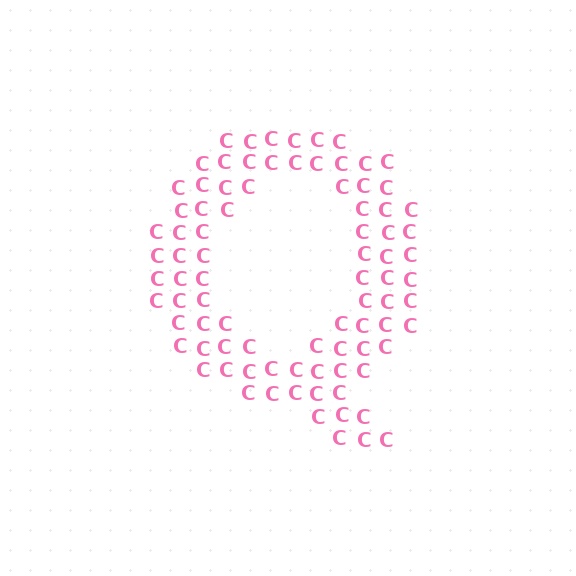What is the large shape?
The large shape is the letter Q.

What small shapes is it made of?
It is made of small letter C's.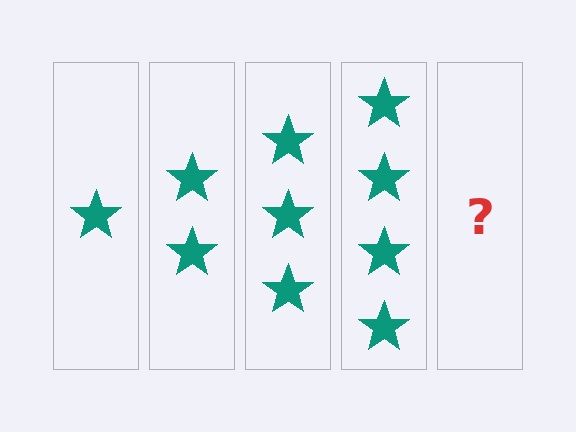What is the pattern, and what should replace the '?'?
The pattern is that each step adds one more star. The '?' should be 5 stars.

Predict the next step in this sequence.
The next step is 5 stars.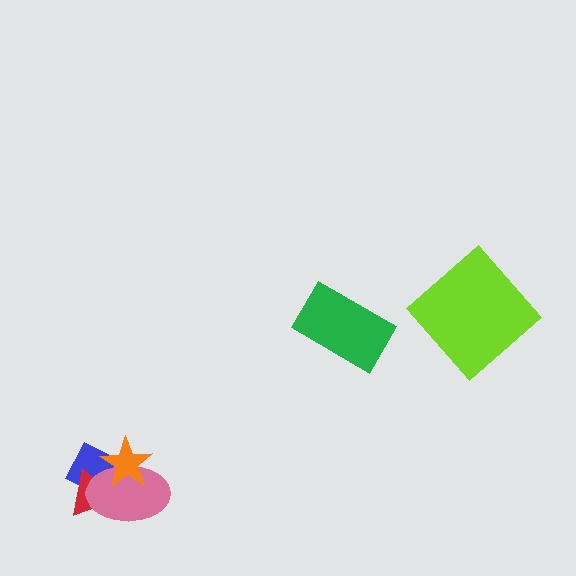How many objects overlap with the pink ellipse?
3 objects overlap with the pink ellipse.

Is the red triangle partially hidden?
Yes, it is partially covered by another shape.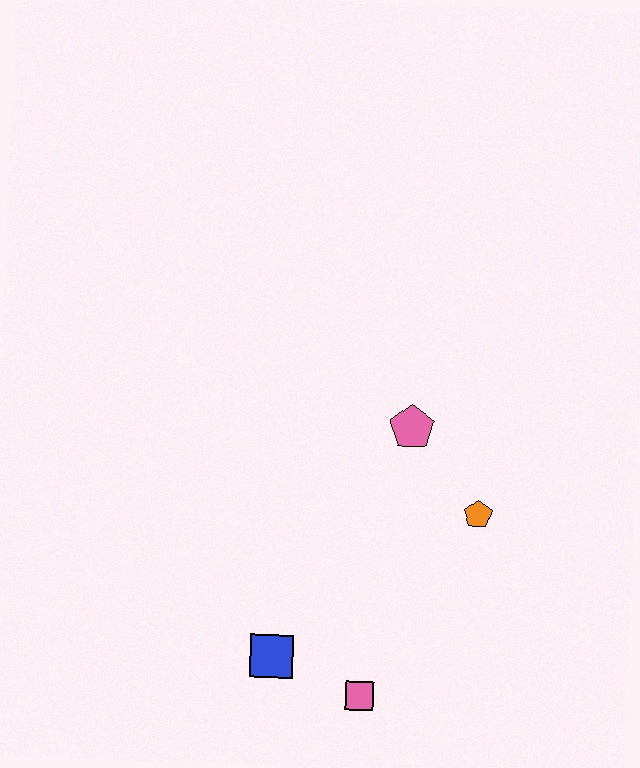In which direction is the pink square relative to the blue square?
The pink square is to the right of the blue square.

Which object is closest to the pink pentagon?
The orange pentagon is closest to the pink pentagon.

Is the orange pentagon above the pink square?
Yes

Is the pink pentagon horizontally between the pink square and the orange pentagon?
Yes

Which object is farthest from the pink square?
The pink pentagon is farthest from the pink square.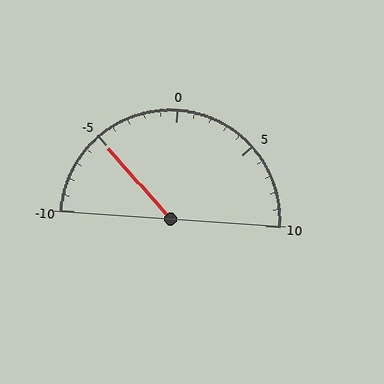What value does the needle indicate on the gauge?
The needle indicates approximately -5.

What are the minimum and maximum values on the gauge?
The gauge ranges from -10 to 10.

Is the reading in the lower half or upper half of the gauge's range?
The reading is in the lower half of the range (-10 to 10).